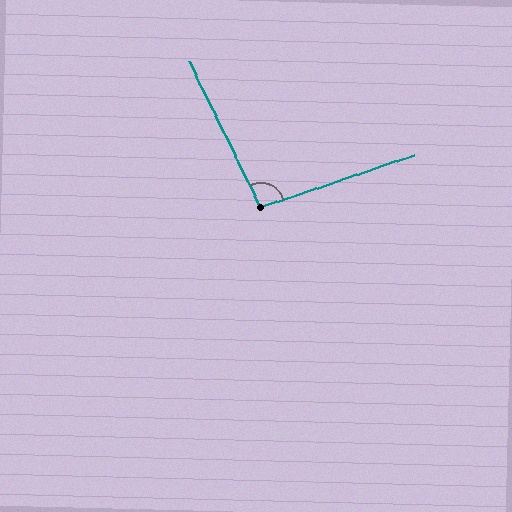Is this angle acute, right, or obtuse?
It is obtuse.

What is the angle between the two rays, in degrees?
Approximately 97 degrees.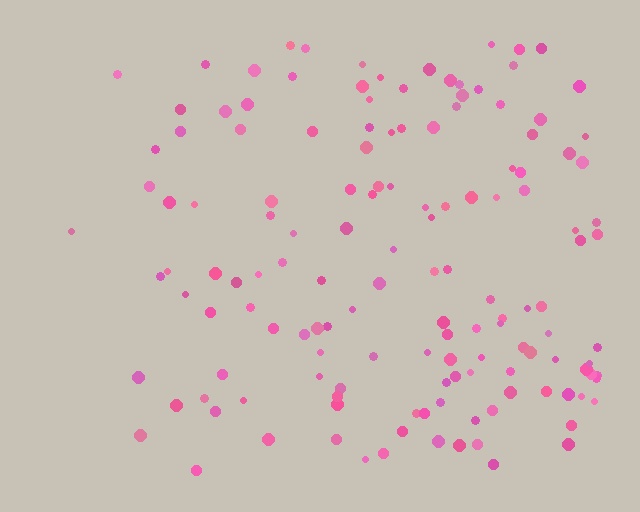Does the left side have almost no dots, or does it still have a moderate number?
Still a moderate number, just noticeably fewer than the right.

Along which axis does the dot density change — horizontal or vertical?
Horizontal.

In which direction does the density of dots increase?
From left to right, with the right side densest.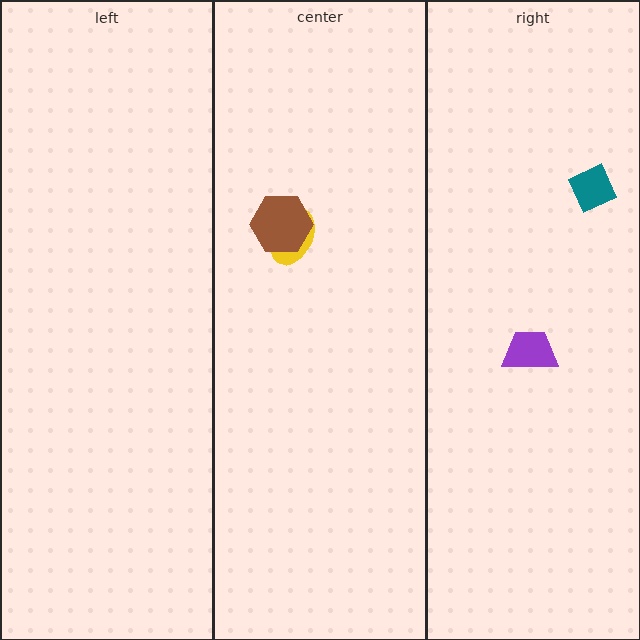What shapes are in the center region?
The yellow ellipse, the brown hexagon.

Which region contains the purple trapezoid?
The right region.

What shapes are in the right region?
The purple trapezoid, the teal diamond.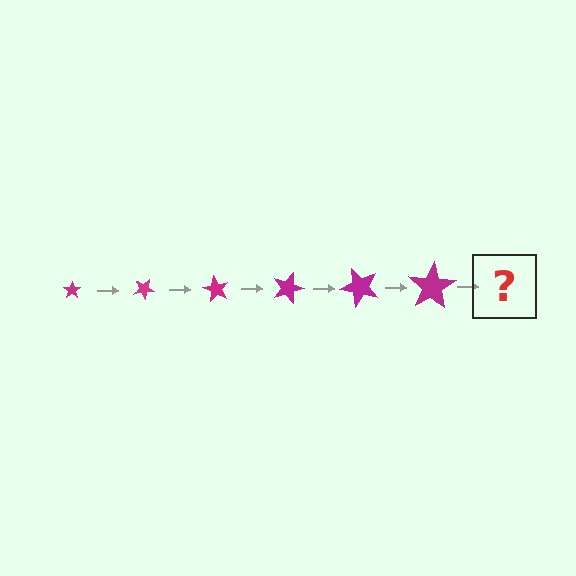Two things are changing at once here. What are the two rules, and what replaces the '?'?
The two rules are that the star grows larger each step and it rotates 30 degrees each step. The '?' should be a star, larger than the previous one and rotated 180 degrees from the start.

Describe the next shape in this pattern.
It should be a star, larger than the previous one and rotated 180 degrees from the start.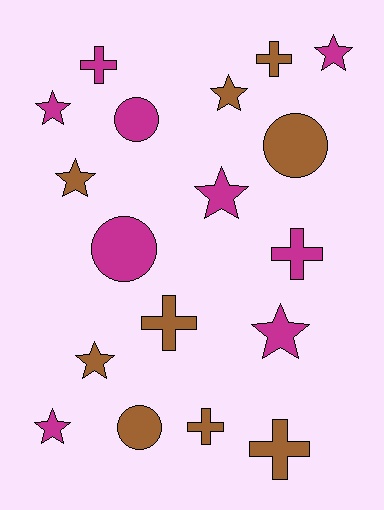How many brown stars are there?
There are 3 brown stars.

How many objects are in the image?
There are 18 objects.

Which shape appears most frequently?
Star, with 8 objects.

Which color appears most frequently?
Magenta, with 9 objects.